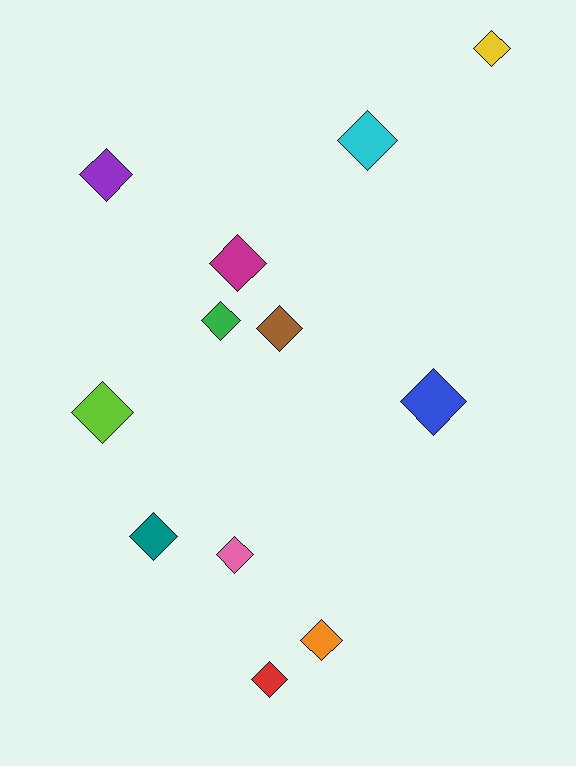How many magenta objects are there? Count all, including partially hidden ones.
There is 1 magenta object.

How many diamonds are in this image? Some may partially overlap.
There are 12 diamonds.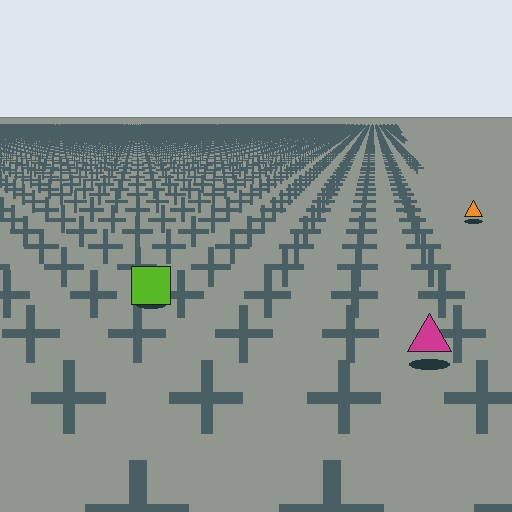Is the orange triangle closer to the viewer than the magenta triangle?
No. The magenta triangle is closer — you can tell from the texture gradient: the ground texture is coarser near it.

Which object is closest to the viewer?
The magenta triangle is closest. The texture marks near it are larger and more spread out.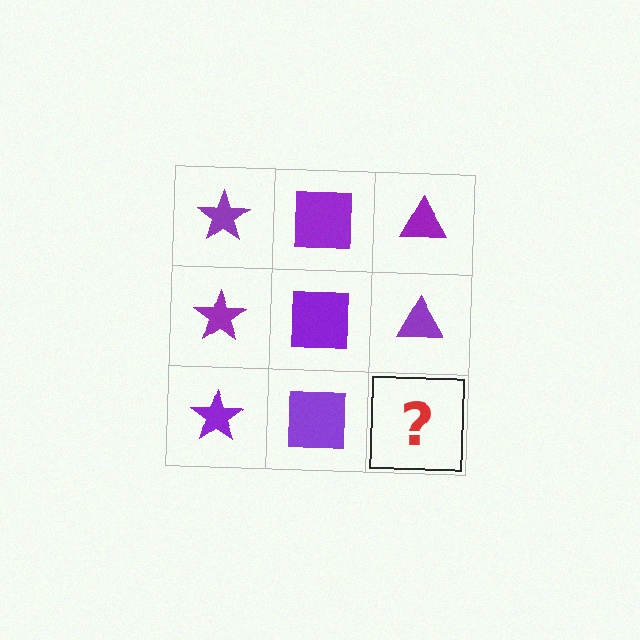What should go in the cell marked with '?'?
The missing cell should contain a purple triangle.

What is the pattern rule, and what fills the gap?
The rule is that each column has a consistent shape. The gap should be filled with a purple triangle.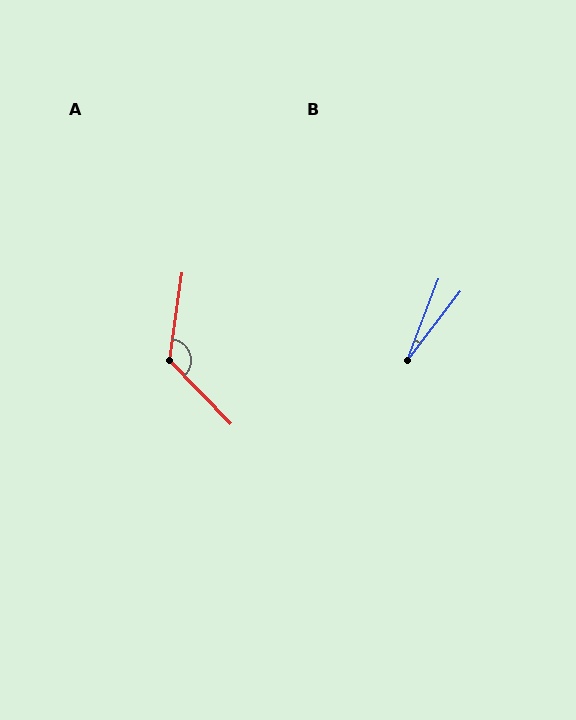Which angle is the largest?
A, at approximately 128 degrees.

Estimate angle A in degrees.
Approximately 128 degrees.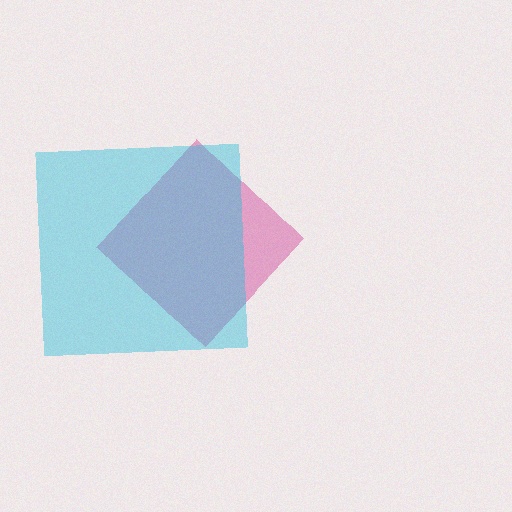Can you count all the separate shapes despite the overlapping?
Yes, there are 2 separate shapes.